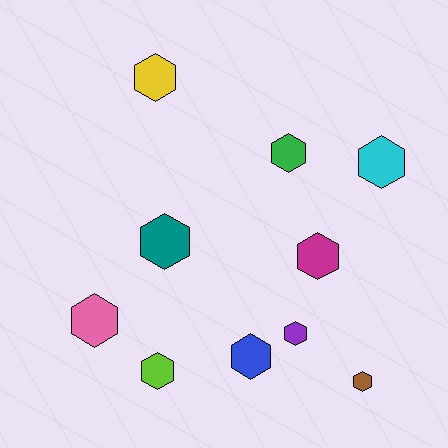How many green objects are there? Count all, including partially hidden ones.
There is 1 green object.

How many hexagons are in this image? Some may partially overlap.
There are 10 hexagons.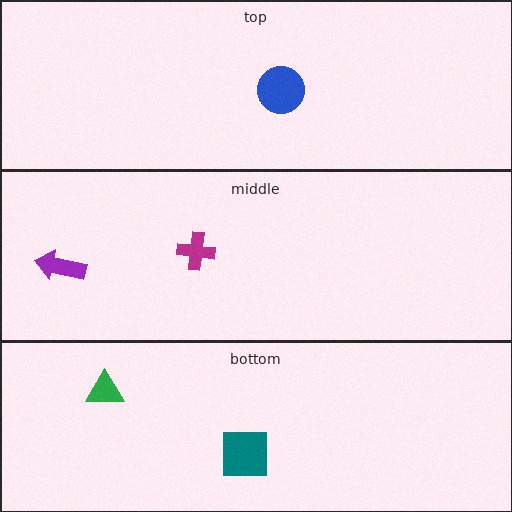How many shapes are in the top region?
1.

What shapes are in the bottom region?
The green triangle, the teal square.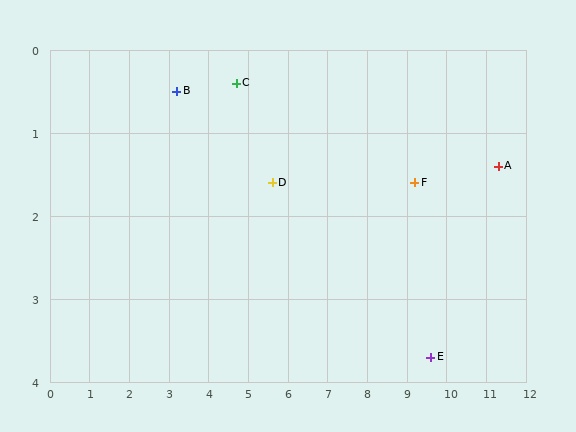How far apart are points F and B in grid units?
Points F and B are about 6.1 grid units apart.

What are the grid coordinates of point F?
Point F is at approximately (9.2, 1.6).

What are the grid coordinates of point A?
Point A is at approximately (11.3, 1.4).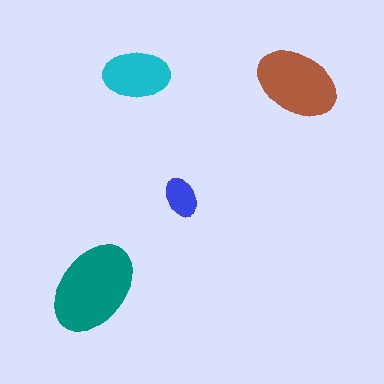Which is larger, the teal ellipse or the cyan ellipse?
The teal one.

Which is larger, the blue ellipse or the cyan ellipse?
The cyan one.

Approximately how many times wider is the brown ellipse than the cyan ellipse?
About 1.5 times wider.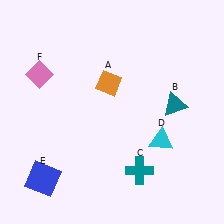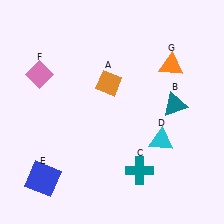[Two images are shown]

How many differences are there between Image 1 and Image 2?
There is 1 difference between the two images.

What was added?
An orange triangle (G) was added in Image 2.